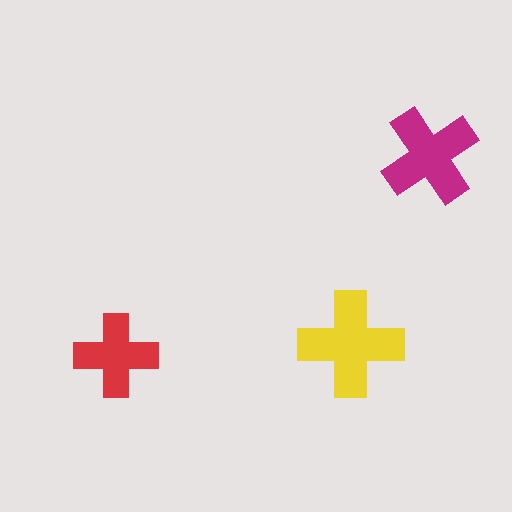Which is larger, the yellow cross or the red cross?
The yellow one.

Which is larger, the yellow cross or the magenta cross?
The yellow one.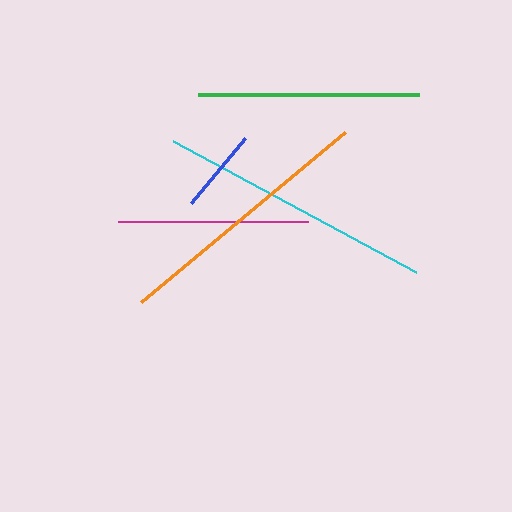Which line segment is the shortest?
The blue line is the shortest at approximately 85 pixels.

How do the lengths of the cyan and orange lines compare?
The cyan and orange lines are approximately the same length.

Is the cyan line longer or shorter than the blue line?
The cyan line is longer than the blue line.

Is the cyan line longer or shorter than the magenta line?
The cyan line is longer than the magenta line.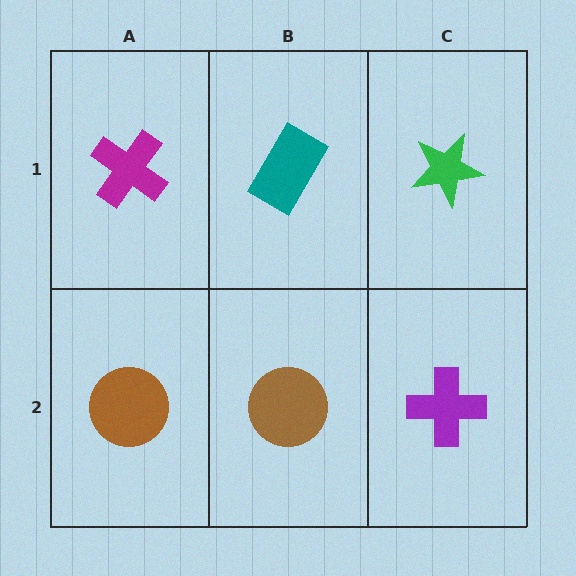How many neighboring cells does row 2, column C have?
2.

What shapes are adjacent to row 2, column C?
A green star (row 1, column C), a brown circle (row 2, column B).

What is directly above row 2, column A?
A magenta cross.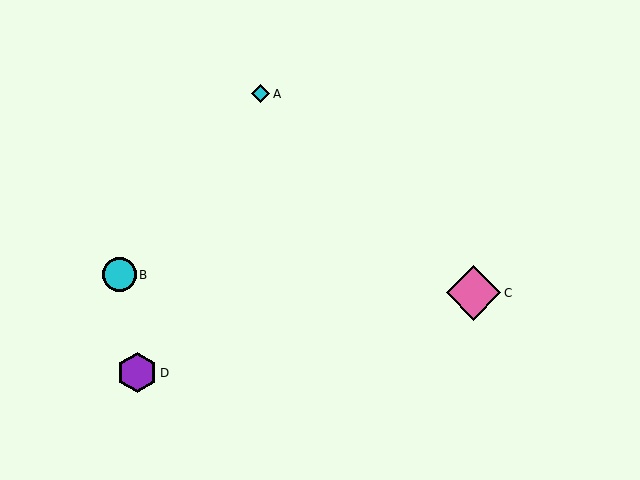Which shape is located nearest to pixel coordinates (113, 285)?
The cyan circle (labeled B) at (119, 275) is nearest to that location.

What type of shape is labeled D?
Shape D is a purple hexagon.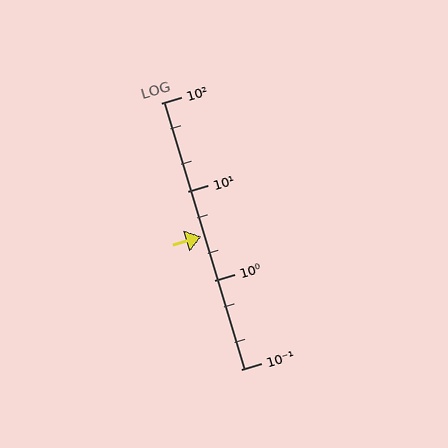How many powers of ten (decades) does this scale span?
The scale spans 3 decades, from 0.1 to 100.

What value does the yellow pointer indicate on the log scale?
The pointer indicates approximately 3.1.